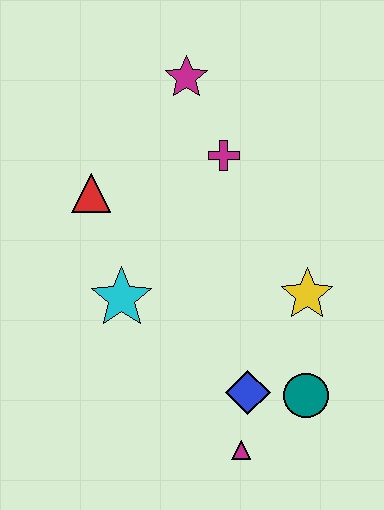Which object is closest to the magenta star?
The magenta cross is closest to the magenta star.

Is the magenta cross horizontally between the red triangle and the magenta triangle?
Yes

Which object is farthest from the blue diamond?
The magenta star is farthest from the blue diamond.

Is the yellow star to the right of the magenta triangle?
Yes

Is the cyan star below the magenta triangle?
No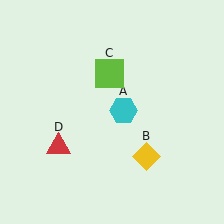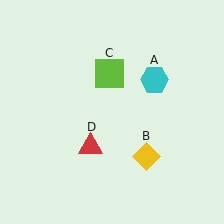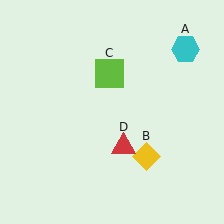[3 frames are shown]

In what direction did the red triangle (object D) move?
The red triangle (object D) moved right.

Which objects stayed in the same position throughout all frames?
Yellow diamond (object B) and lime square (object C) remained stationary.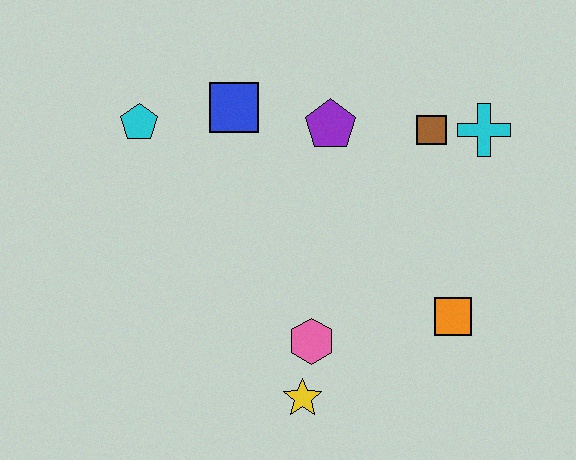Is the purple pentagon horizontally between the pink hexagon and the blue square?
No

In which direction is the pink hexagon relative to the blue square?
The pink hexagon is below the blue square.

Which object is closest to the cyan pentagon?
The blue square is closest to the cyan pentagon.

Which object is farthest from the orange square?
The cyan pentagon is farthest from the orange square.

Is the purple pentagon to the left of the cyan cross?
Yes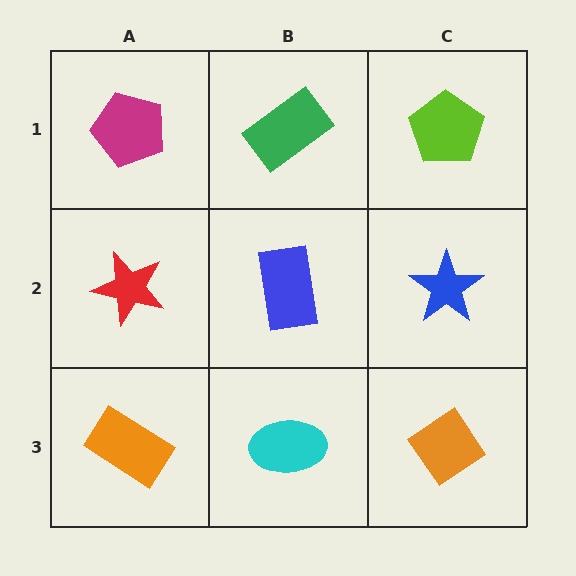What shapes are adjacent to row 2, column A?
A magenta pentagon (row 1, column A), an orange rectangle (row 3, column A), a blue rectangle (row 2, column B).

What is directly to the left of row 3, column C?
A cyan ellipse.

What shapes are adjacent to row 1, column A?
A red star (row 2, column A), a green rectangle (row 1, column B).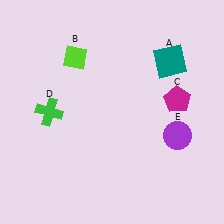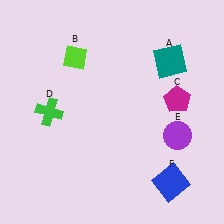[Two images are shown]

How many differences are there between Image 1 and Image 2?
There is 1 difference between the two images.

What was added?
A blue square (F) was added in Image 2.